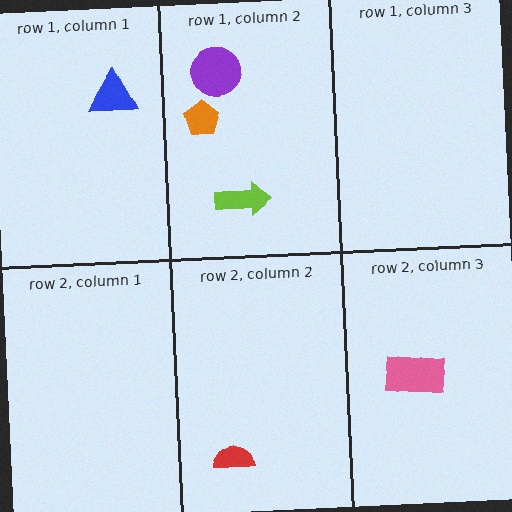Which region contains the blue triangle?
The row 1, column 1 region.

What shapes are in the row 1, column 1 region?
The blue triangle.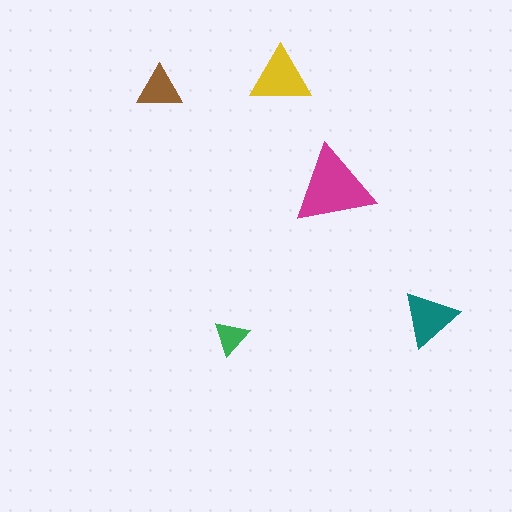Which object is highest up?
The yellow triangle is topmost.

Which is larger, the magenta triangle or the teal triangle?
The magenta one.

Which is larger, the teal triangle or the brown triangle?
The teal one.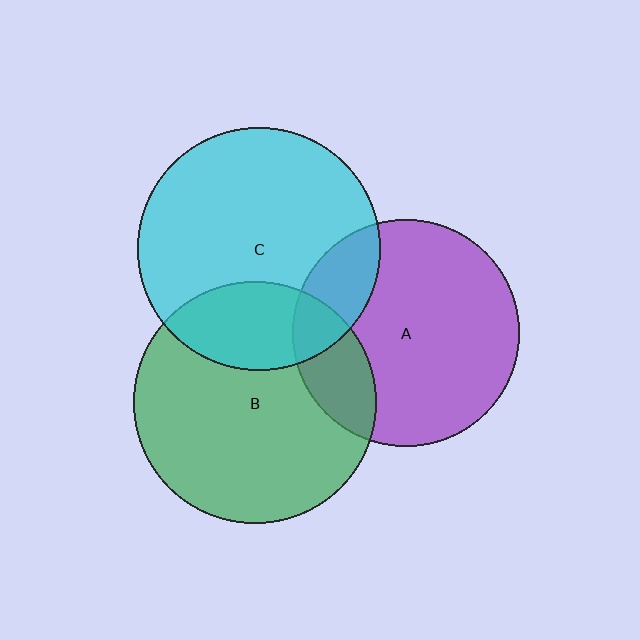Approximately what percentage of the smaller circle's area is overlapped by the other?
Approximately 25%.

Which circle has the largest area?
Circle C (cyan).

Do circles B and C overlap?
Yes.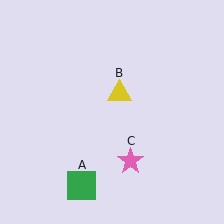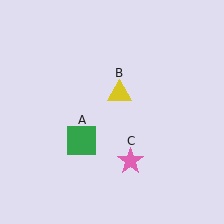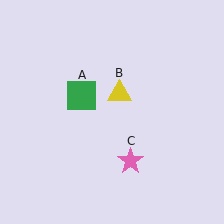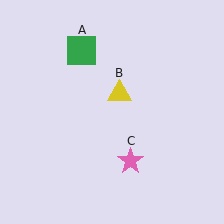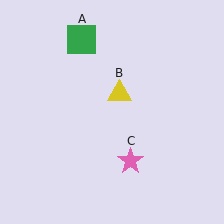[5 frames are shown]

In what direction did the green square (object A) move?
The green square (object A) moved up.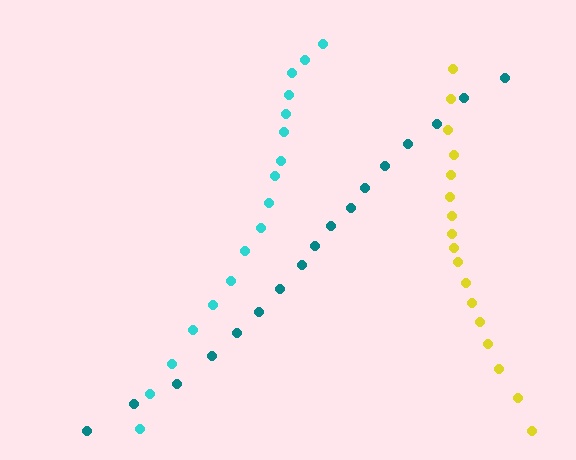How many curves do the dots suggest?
There are 3 distinct paths.